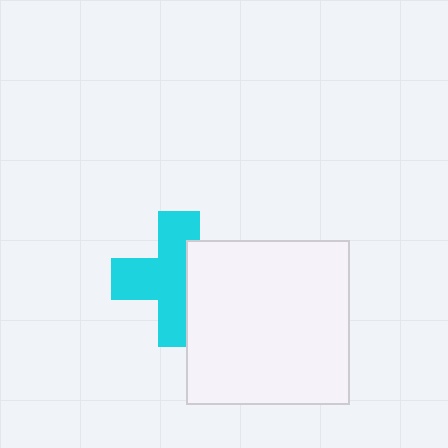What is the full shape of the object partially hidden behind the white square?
The partially hidden object is a cyan cross.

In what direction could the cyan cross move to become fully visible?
The cyan cross could move left. That would shift it out from behind the white square entirely.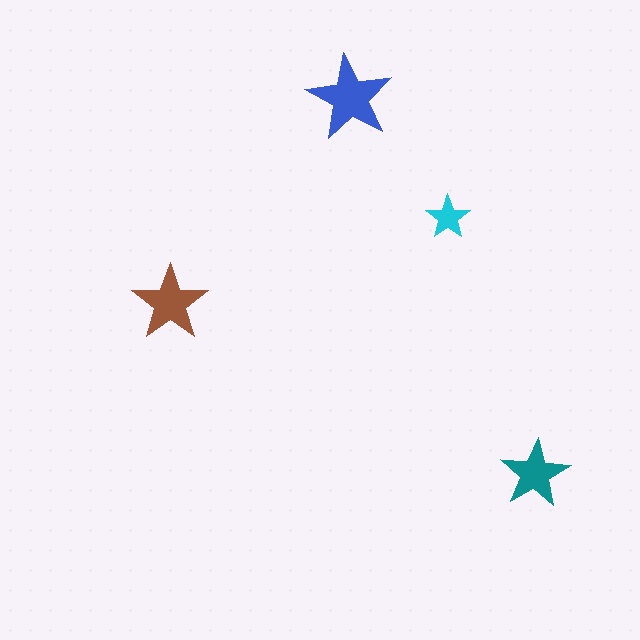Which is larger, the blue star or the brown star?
The blue one.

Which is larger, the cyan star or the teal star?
The teal one.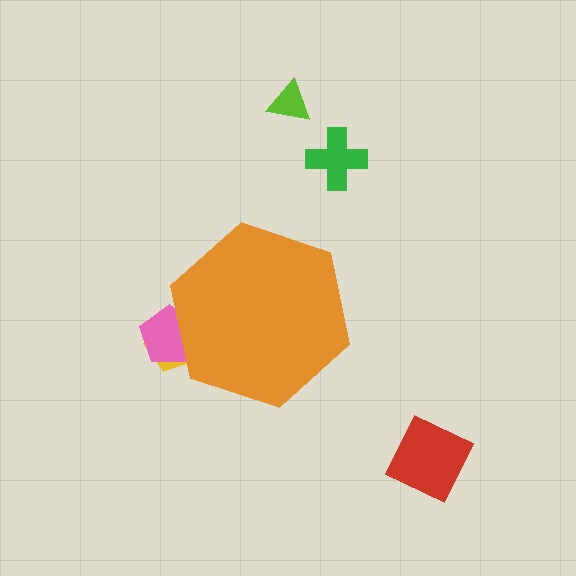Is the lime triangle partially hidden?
No, the lime triangle is fully visible.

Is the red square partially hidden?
No, the red square is fully visible.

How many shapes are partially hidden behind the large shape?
2 shapes are partially hidden.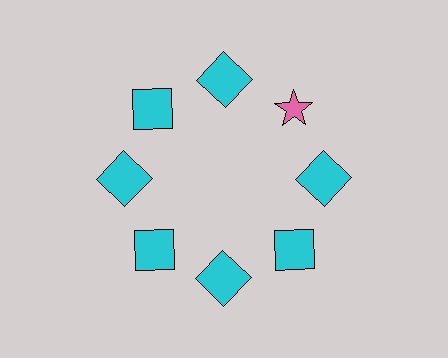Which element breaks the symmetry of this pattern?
The pink star at roughly the 2 o'clock position breaks the symmetry. All other shapes are cyan squares.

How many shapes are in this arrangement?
There are 8 shapes arranged in a ring pattern.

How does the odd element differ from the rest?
It differs in both color (pink instead of cyan) and shape (star instead of square).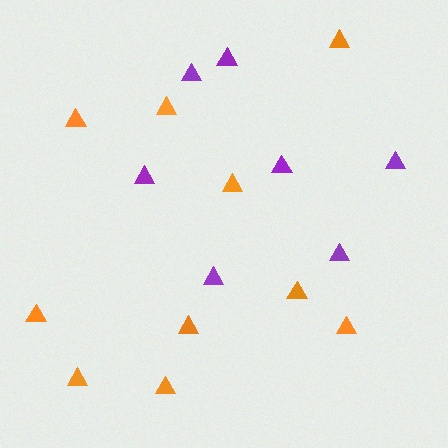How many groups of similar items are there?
There are 2 groups: one group of purple triangles (7) and one group of orange triangles (10).